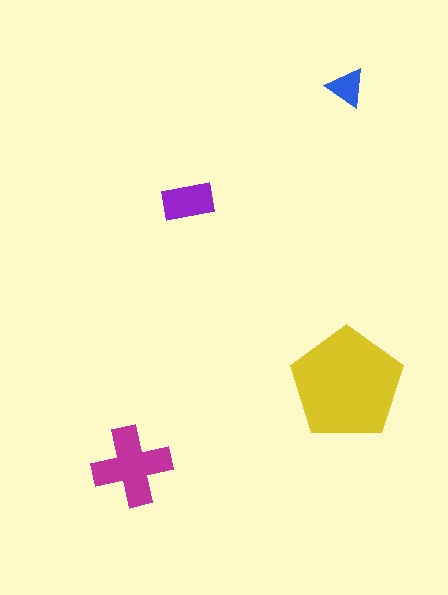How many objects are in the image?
There are 4 objects in the image.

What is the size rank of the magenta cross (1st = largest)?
2nd.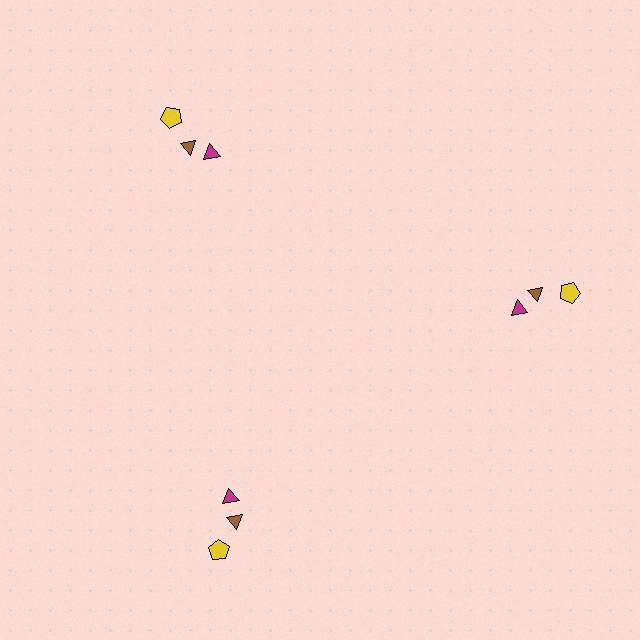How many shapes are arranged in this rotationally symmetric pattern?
There are 9 shapes, arranged in 3 groups of 3.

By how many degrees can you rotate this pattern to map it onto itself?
The pattern maps onto itself every 120 degrees of rotation.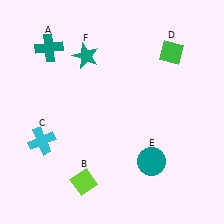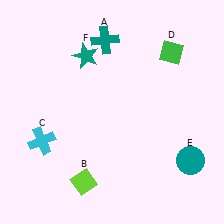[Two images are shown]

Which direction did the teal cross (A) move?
The teal cross (A) moved right.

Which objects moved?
The objects that moved are: the teal cross (A), the teal circle (E).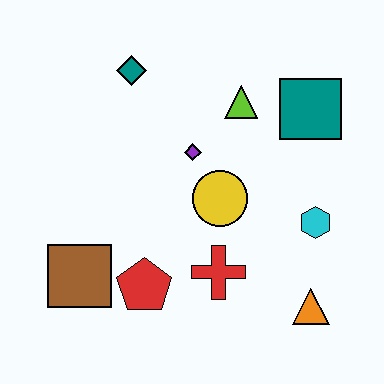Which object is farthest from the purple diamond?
The orange triangle is farthest from the purple diamond.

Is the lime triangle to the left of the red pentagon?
No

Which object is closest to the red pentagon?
The brown square is closest to the red pentagon.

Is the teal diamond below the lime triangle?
No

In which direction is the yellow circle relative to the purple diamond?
The yellow circle is below the purple diamond.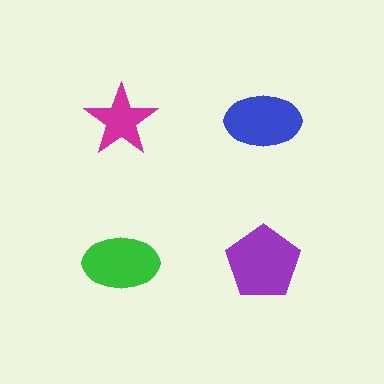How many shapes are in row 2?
2 shapes.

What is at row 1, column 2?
A blue ellipse.